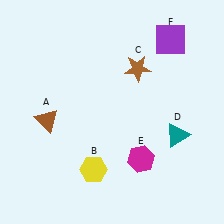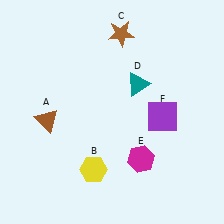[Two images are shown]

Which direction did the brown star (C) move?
The brown star (C) moved up.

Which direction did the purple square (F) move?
The purple square (F) moved down.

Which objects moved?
The objects that moved are: the brown star (C), the teal triangle (D), the purple square (F).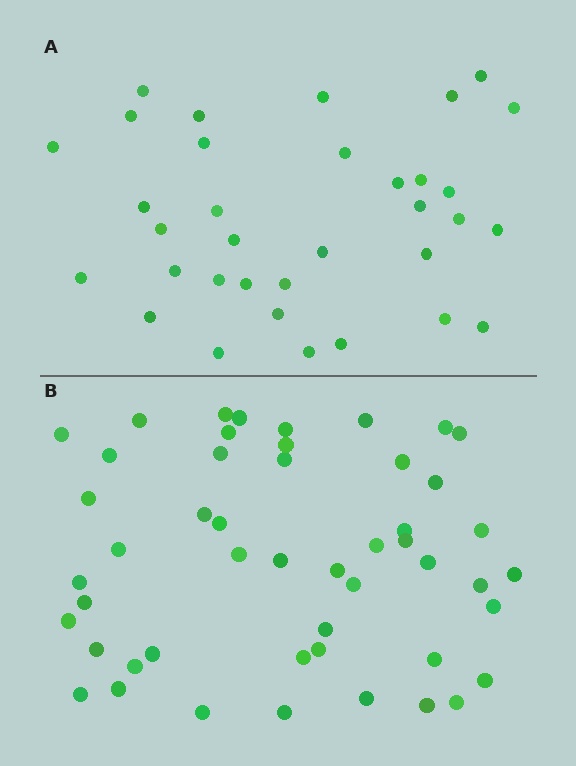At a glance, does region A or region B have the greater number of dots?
Region B (the bottom region) has more dots.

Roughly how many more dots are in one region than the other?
Region B has approximately 15 more dots than region A.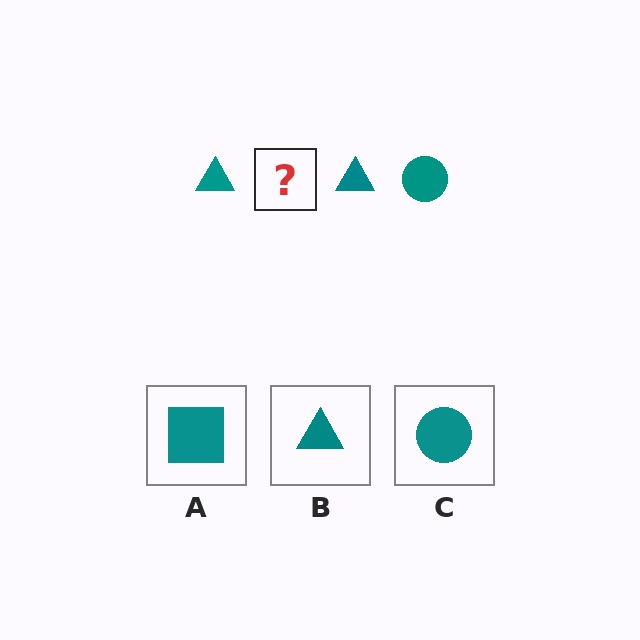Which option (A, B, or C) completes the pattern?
C.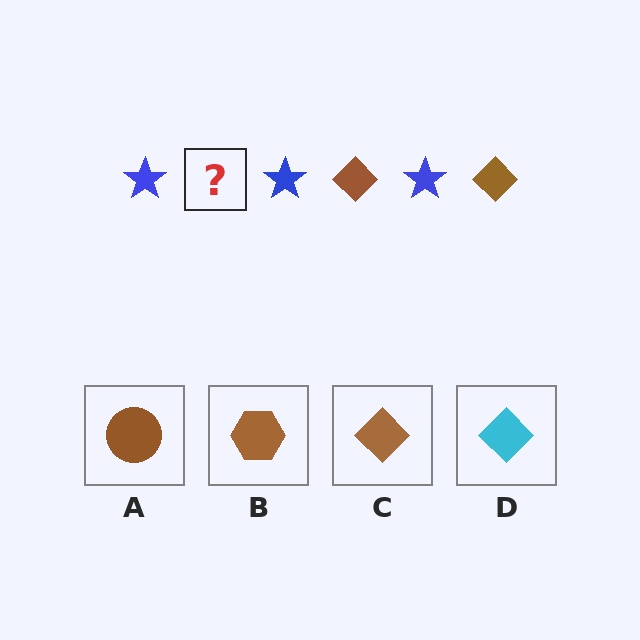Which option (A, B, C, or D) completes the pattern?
C.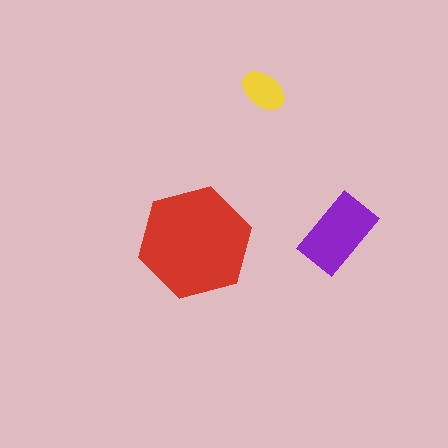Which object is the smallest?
The yellow ellipse.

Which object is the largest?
The red hexagon.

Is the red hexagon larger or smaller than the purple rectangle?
Larger.